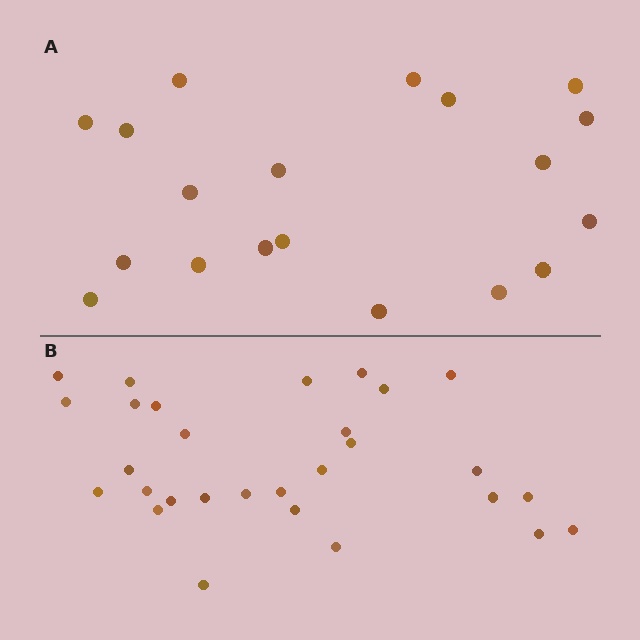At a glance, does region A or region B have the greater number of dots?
Region B (the bottom region) has more dots.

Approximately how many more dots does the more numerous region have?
Region B has roughly 10 or so more dots than region A.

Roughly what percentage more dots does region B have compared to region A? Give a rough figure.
About 55% more.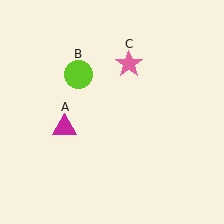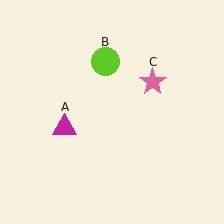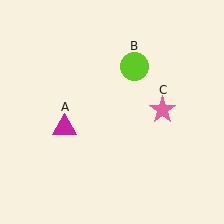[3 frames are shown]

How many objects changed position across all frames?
2 objects changed position: lime circle (object B), pink star (object C).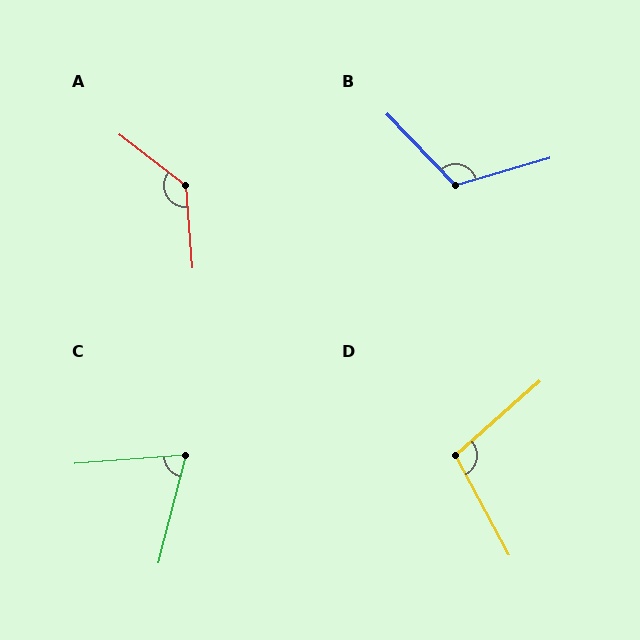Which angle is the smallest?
C, at approximately 71 degrees.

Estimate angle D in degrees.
Approximately 103 degrees.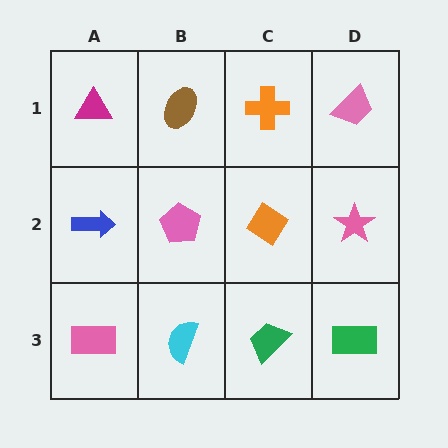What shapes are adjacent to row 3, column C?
An orange diamond (row 2, column C), a cyan semicircle (row 3, column B), a green rectangle (row 3, column D).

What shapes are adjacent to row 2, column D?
A pink trapezoid (row 1, column D), a green rectangle (row 3, column D), an orange diamond (row 2, column C).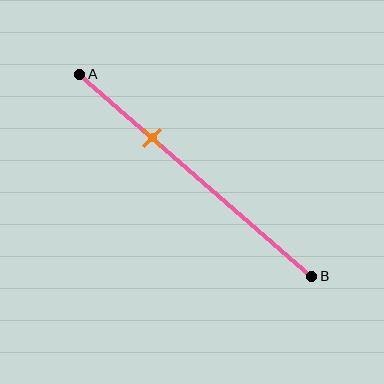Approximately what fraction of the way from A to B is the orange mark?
The orange mark is approximately 30% of the way from A to B.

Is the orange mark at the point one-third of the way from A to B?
Yes, the mark is approximately at the one-third point.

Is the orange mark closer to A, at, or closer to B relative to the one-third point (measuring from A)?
The orange mark is approximately at the one-third point of segment AB.